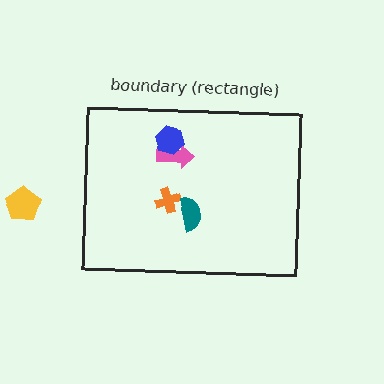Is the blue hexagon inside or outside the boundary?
Inside.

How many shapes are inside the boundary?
4 inside, 1 outside.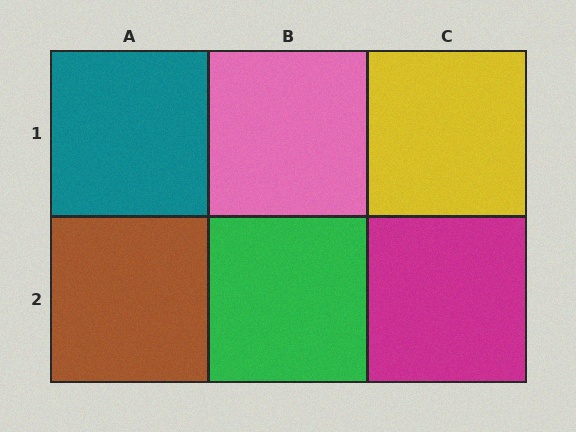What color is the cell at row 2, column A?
Brown.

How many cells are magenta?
1 cell is magenta.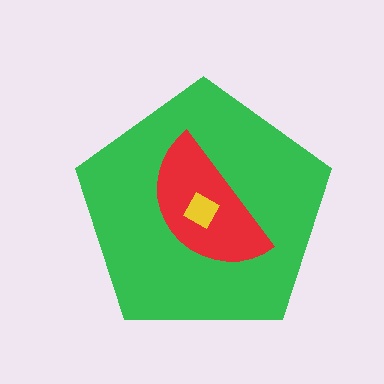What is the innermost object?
The yellow diamond.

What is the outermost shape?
The green pentagon.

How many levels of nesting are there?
3.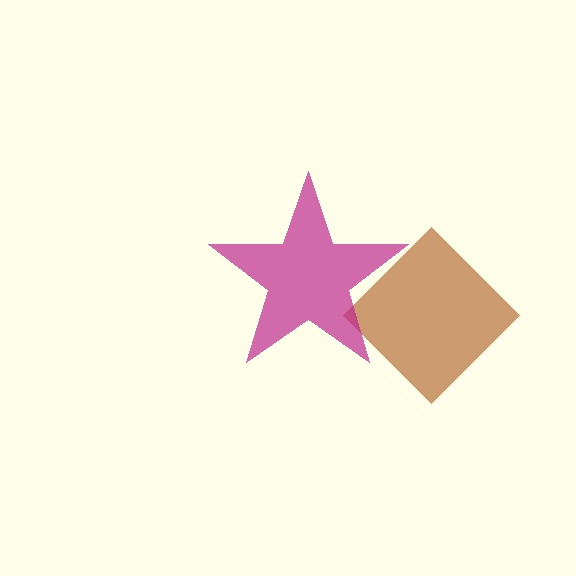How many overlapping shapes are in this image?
There are 2 overlapping shapes in the image.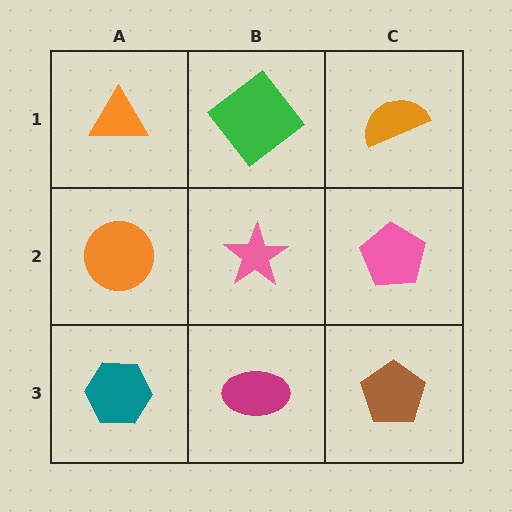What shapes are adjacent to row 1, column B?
A pink star (row 2, column B), an orange triangle (row 1, column A), an orange semicircle (row 1, column C).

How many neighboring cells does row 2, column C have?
3.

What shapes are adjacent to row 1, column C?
A pink pentagon (row 2, column C), a green diamond (row 1, column B).